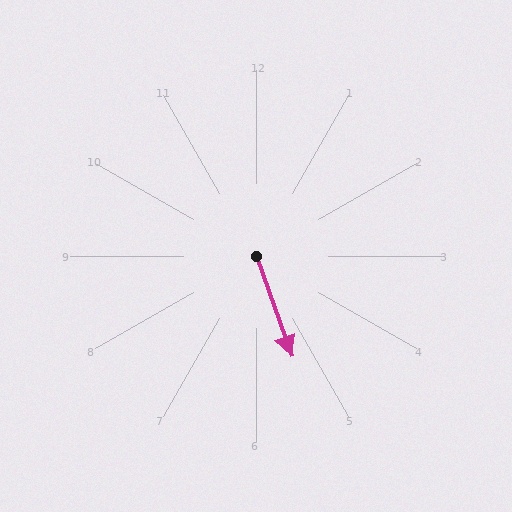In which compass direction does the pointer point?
South.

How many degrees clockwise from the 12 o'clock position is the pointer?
Approximately 160 degrees.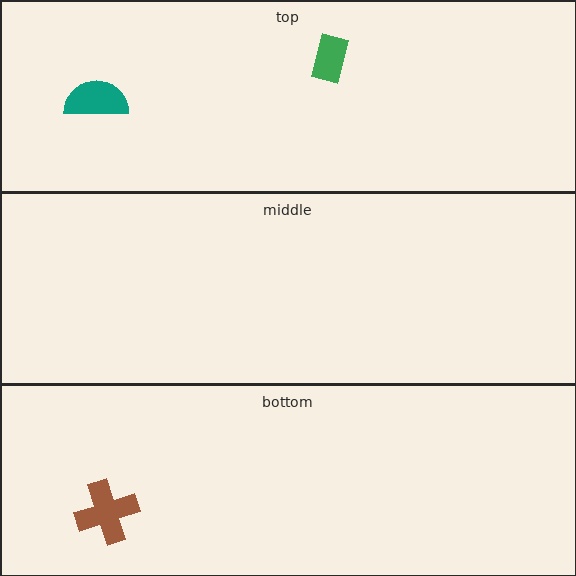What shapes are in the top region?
The green rectangle, the teal semicircle.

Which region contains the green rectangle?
The top region.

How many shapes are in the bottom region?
1.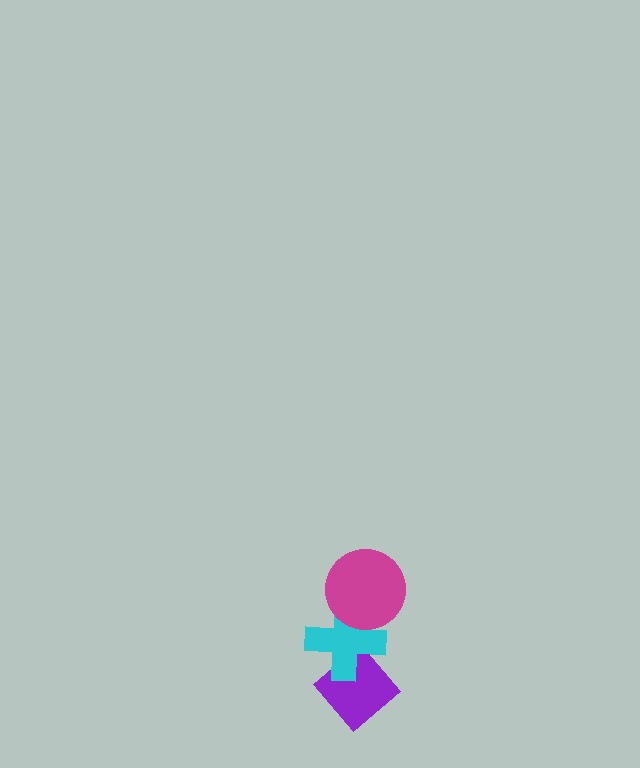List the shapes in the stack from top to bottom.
From top to bottom: the magenta circle, the cyan cross, the purple diamond.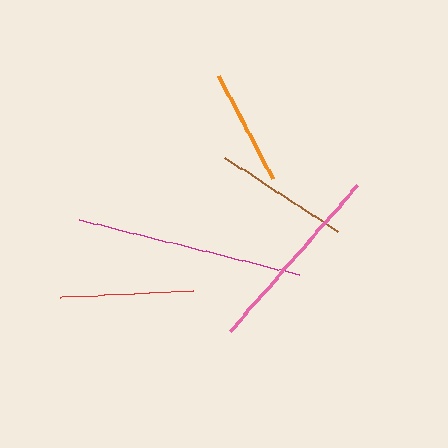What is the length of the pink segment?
The pink segment is approximately 193 pixels long.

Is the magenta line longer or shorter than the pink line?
The magenta line is longer than the pink line.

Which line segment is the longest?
The magenta line is the longest at approximately 228 pixels.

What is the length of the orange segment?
The orange segment is approximately 116 pixels long.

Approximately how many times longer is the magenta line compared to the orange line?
The magenta line is approximately 2.0 times the length of the orange line.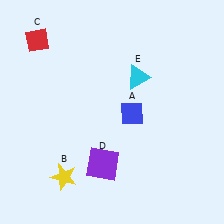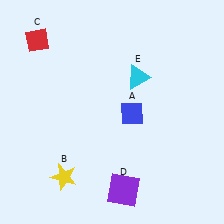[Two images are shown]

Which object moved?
The purple square (D) moved down.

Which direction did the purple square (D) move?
The purple square (D) moved down.